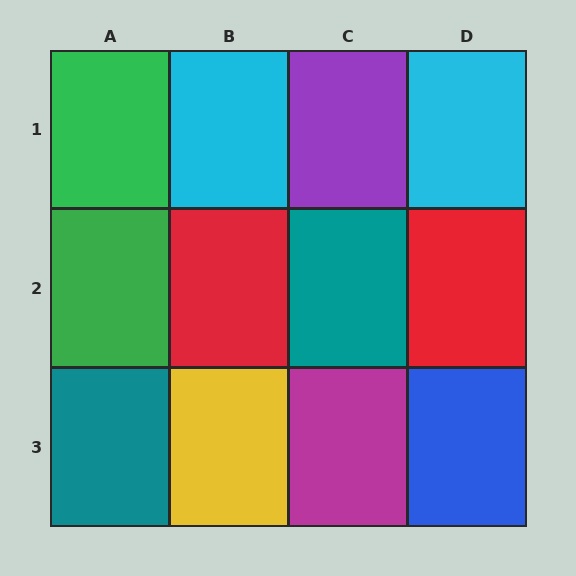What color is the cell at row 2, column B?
Red.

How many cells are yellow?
1 cell is yellow.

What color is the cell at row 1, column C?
Purple.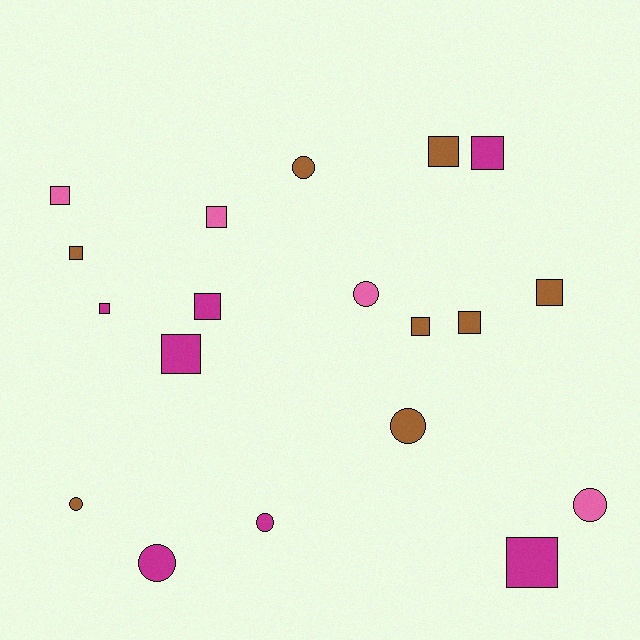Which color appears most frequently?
Brown, with 8 objects.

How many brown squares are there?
There are 5 brown squares.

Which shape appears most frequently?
Square, with 12 objects.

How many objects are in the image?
There are 19 objects.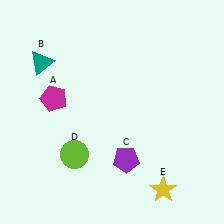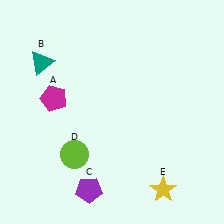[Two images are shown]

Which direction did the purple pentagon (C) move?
The purple pentagon (C) moved left.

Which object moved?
The purple pentagon (C) moved left.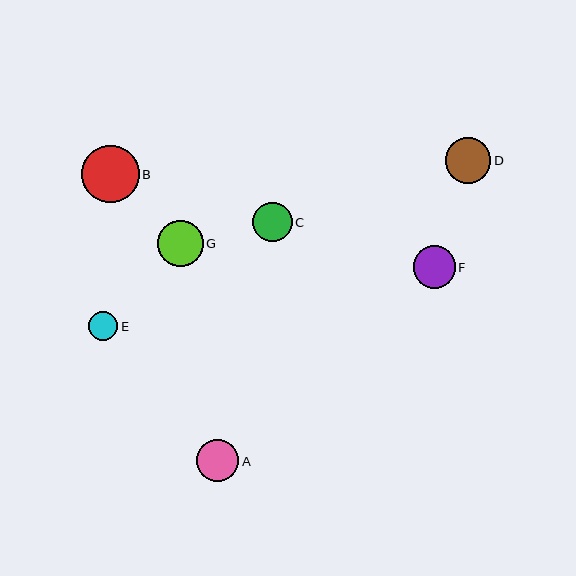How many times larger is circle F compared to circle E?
Circle F is approximately 1.4 times the size of circle E.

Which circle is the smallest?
Circle E is the smallest with a size of approximately 29 pixels.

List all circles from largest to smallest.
From largest to smallest: B, G, D, F, A, C, E.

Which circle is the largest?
Circle B is the largest with a size of approximately 57 pixels.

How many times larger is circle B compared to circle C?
Circle B is approximately 1.4 times the size of circle C.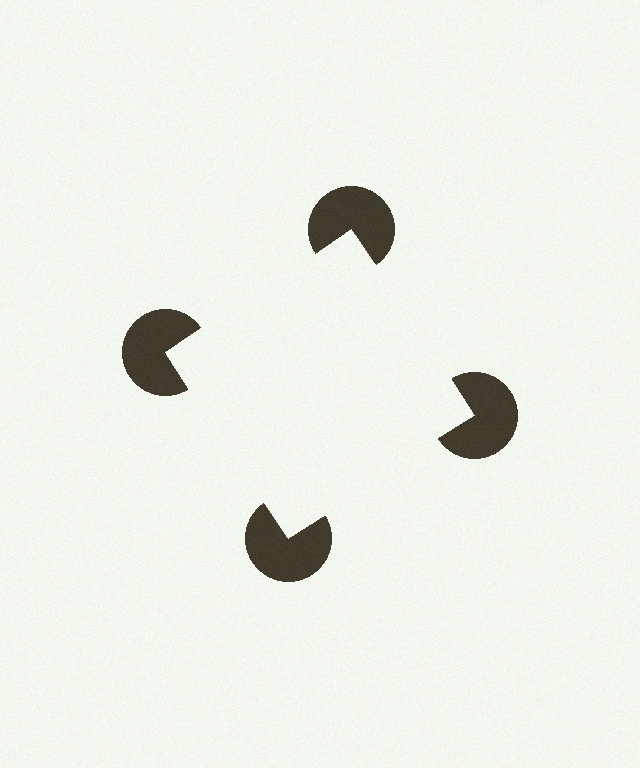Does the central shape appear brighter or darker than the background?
It typically appears slightly brighter than the background, even though no actual brightness change is drawn.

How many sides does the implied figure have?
4 sides.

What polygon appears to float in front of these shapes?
An illusory square — its edges are inferred from the aligned wedge cuts in the pac-man discs, not physically drawn.